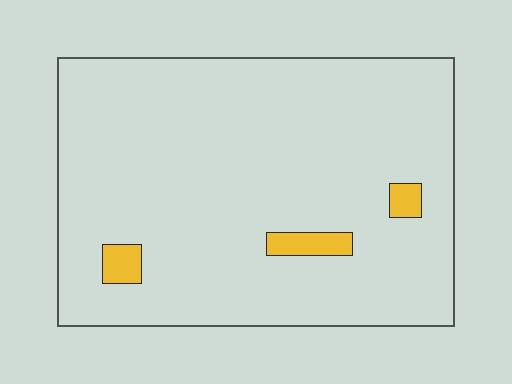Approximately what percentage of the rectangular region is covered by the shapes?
Approximately 5%.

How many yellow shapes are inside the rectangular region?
3.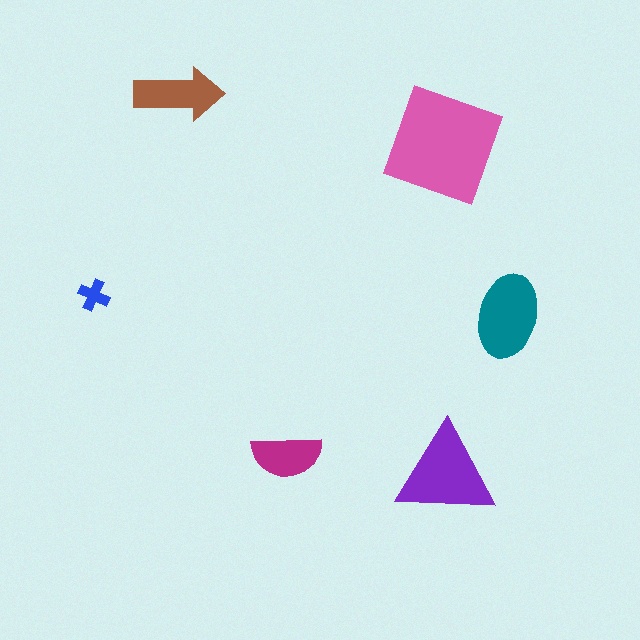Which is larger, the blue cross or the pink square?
The pink square.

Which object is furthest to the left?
The blue cross is leftmost.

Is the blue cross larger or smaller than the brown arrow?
Smaller.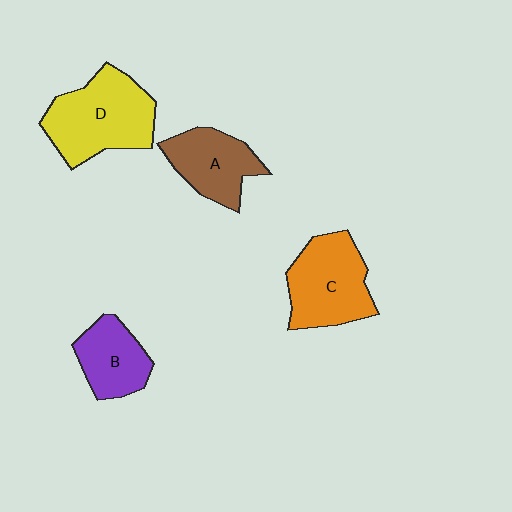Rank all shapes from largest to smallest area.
From largest to smallest: D (yellow), C (orange), A (brown), B (purple).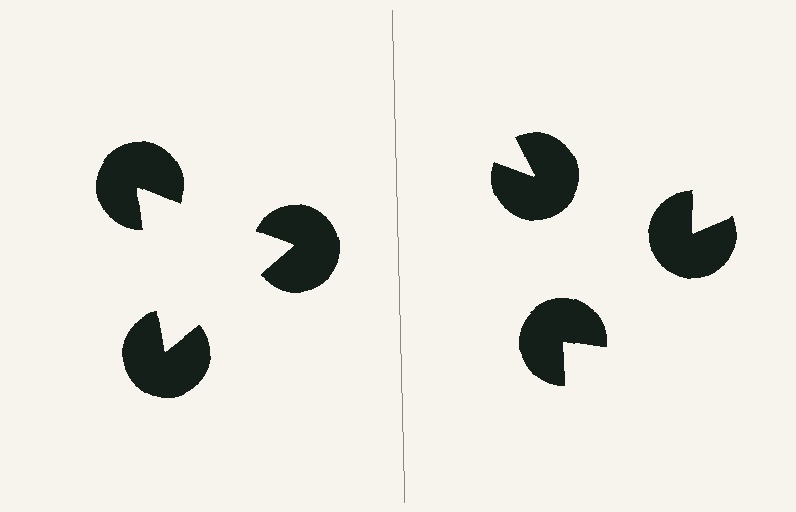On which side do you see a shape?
An illusory triangle appears on the left side. On the right side the wedge cuts are rotated, so no coherent shape forms.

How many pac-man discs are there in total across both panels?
6 — 3 on each side.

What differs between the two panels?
The pac-man discs are positioned identically on both sides; only the wedge orientations differ. On the left they align to a triangle; on the right they are misaligned.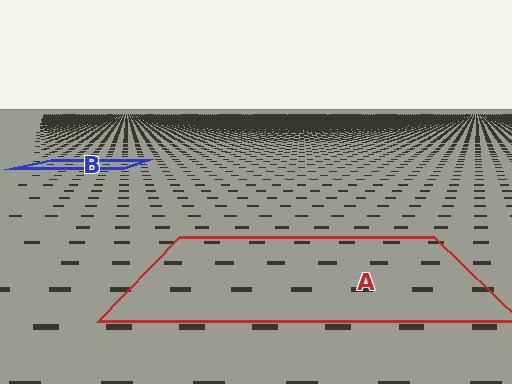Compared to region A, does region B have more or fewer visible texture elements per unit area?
Region B has more texture elements per unit area — they are packed more densely because it is farther away.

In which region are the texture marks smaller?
The texture marks are smaller in region B, because it is farther away.